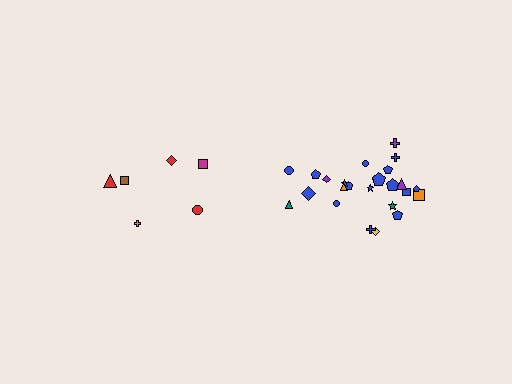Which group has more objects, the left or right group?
The right group.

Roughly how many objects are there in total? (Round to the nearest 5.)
Roughly 30 objects in total.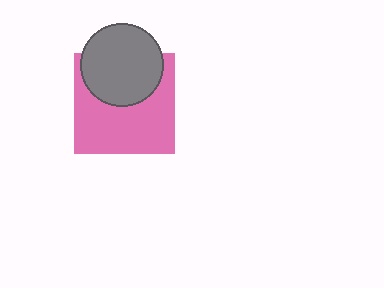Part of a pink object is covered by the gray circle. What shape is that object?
It is a square.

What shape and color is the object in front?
The object in front is a gray circle.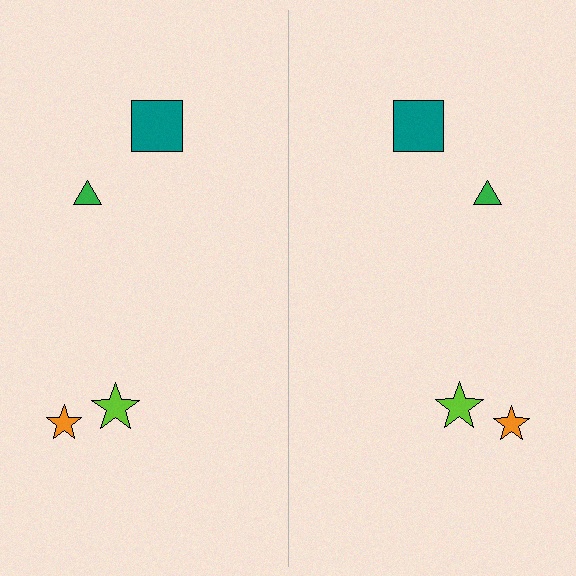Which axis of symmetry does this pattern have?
The pattern has a vertical axis of symmetry running through the center of the image.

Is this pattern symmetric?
Yes, this pattern has bilateral (reflection) symmetry.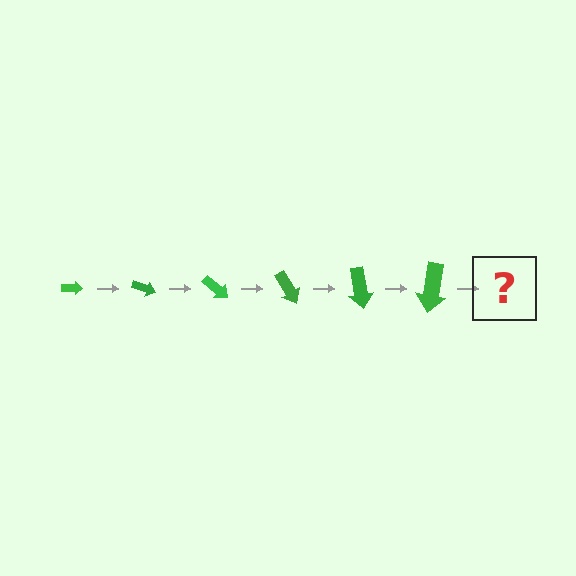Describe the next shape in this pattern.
It should be an arrow, larger than the previous one and rotated 120 degrees from the start.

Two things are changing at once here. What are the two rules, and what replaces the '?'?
The two rules are that the arrow grows larger each step and it rotates 20 degrees each step. The '?' should be an arrow, larger than the previous one and rotated 120 degrees from the start.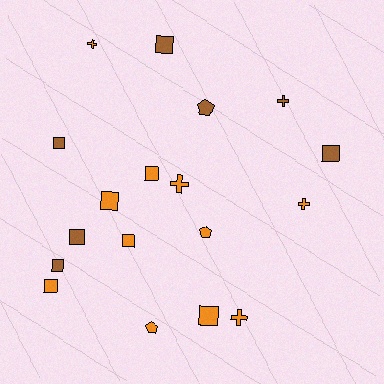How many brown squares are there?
There are 5 brown squares.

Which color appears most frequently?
Orange, with 11 objects.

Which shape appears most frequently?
Square, with 10 objects.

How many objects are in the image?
There are 18 objects.